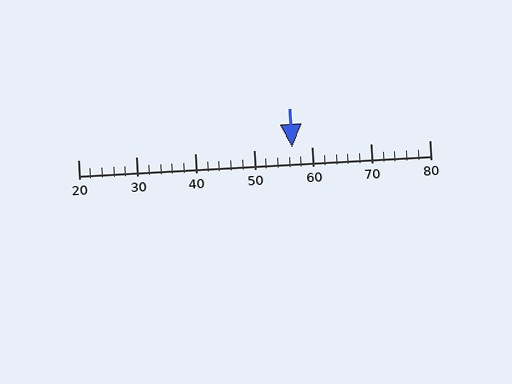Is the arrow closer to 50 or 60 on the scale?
The arrow is closer to 60.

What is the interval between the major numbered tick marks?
The major tick marks are spaced 10 units apart.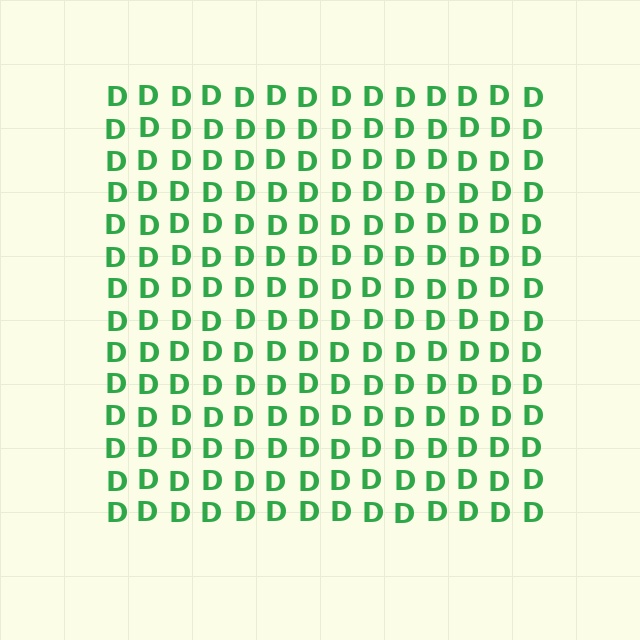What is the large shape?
The large shape is a square.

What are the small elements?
The small elements are letter D's.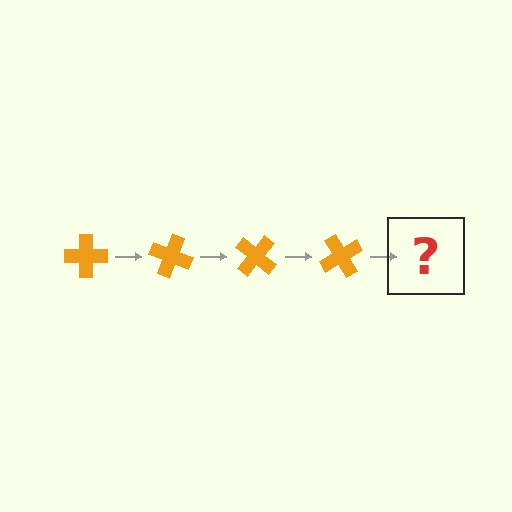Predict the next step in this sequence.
The next step is an orange cross rotated 80 degrees.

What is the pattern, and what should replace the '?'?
The pattern is that the cross rotates 20 degrees each step. The '?' should be an orange cross rotated 80 degrees.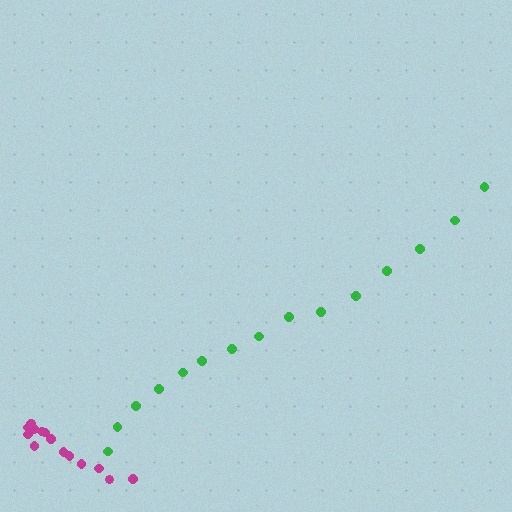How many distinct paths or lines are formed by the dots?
There are 2 distinct paths.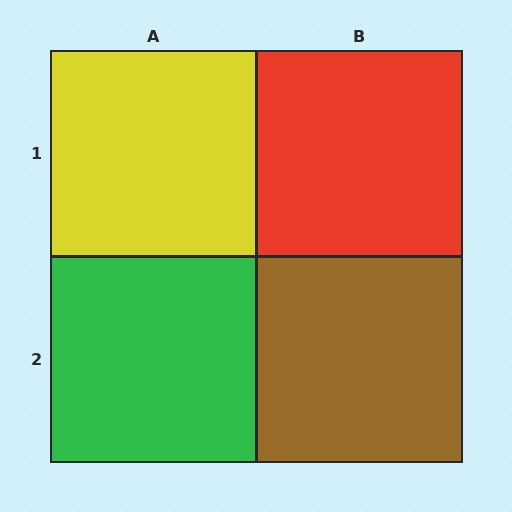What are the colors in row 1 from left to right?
Yellow, red.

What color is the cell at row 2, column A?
Green.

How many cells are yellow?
1 cell is yellow.